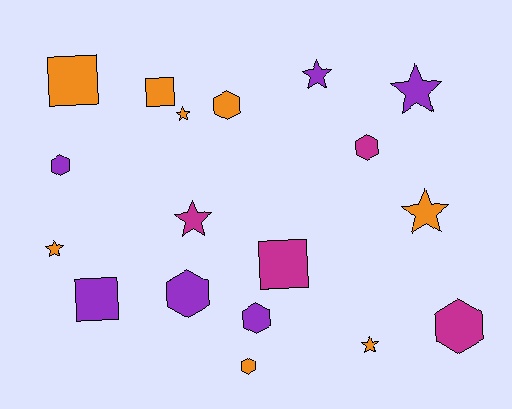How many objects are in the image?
There are 18 objects.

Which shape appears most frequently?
Star, with 7 objects.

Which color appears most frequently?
Orange, with 8 objects.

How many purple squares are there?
There is 1 purple square.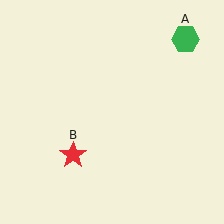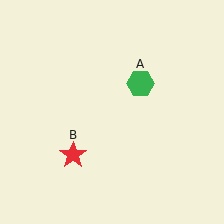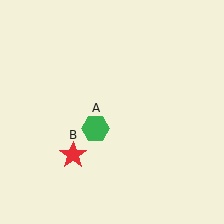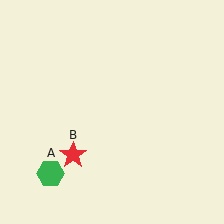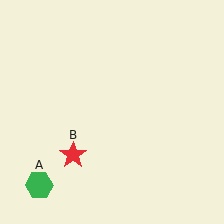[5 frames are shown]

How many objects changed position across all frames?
1 object changed position: green hexagon (object A).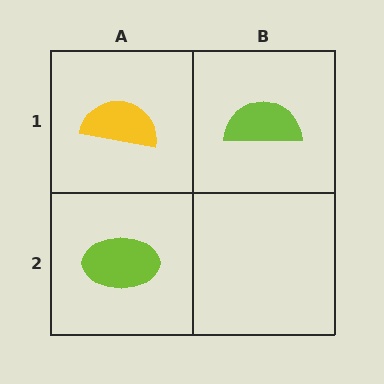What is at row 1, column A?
A yellow semicircle.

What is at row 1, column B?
A lime semicircle.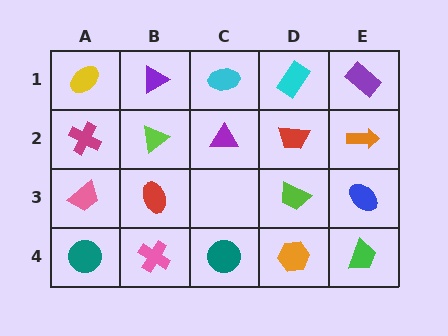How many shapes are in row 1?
5 shapes.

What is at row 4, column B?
A pink cross.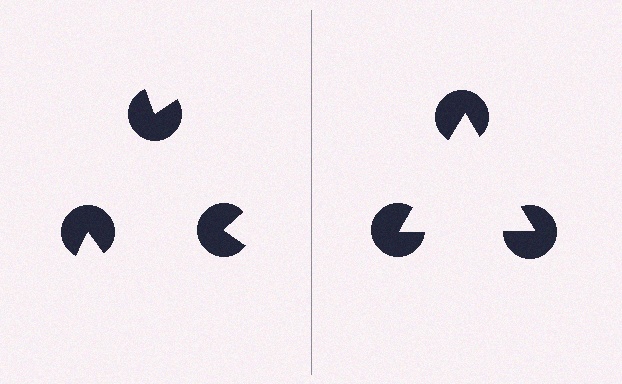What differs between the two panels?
The pac-man discs are positioned identically on both sides; only the wedge orientations differ. On the right they align to a triangle; on the left they are misaligned.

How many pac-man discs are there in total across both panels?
6 — 3 on each side.